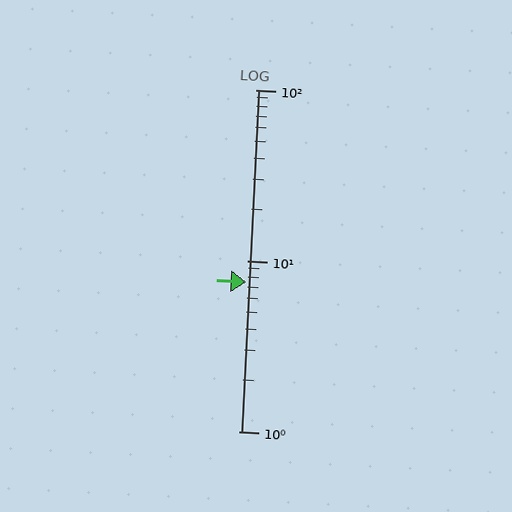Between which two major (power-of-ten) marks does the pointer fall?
The pointer is between 1 and 10.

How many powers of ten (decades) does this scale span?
The scale spans 2 decades, from 1 to 100.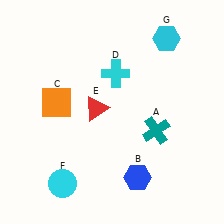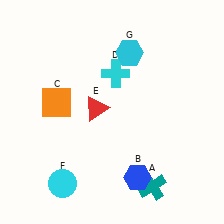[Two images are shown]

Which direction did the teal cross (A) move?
The teal cross (A) moved down.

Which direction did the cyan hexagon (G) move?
The cyan hexagon (G) moved left.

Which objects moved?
The objects that moved are: the teal cross (A), the cyan hexagon (G).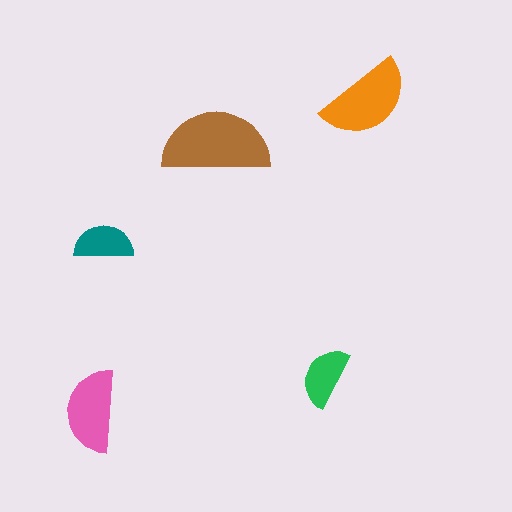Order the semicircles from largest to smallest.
the brown one, the orange one, the pink one, the green one, the teal one.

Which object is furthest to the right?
The orange semicircle is rightmost.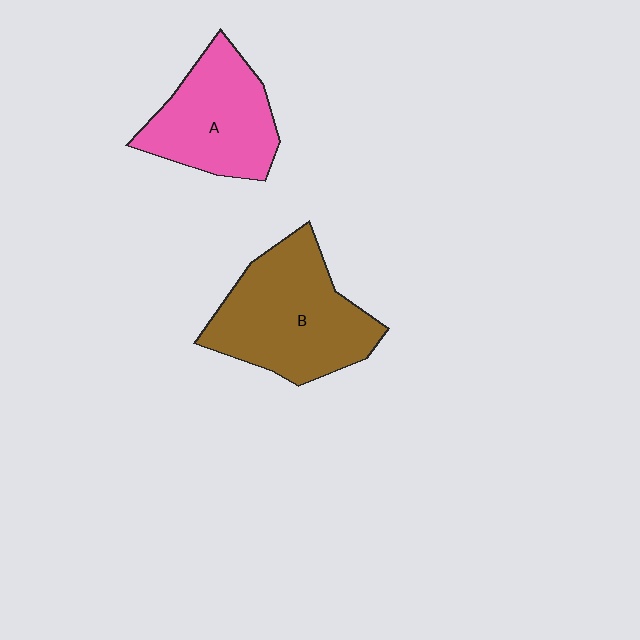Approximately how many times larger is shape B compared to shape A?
Approximately 1.3 times.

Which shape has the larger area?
Shape B (brown).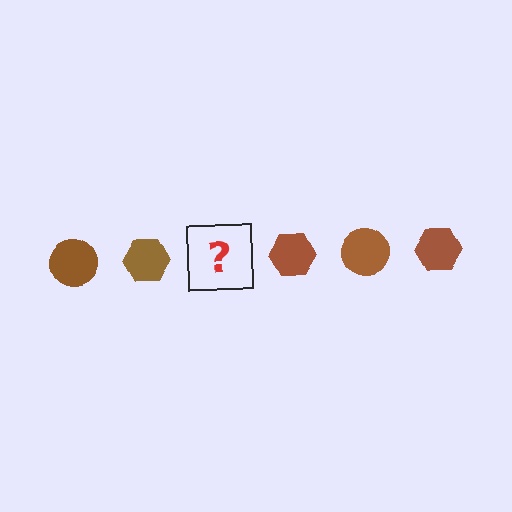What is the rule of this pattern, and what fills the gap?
The rule is that the pattern cycles through circle, hexagon shapes in brown. The gap should be filled with a brown circle.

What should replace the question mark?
The question mark should be replaced with a brown circle.